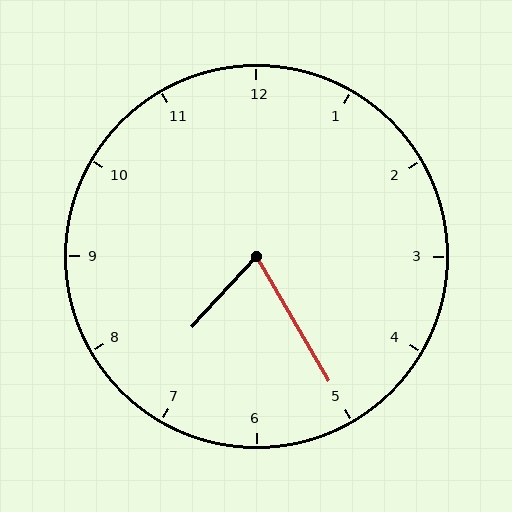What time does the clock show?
7:25.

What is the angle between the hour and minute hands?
Approximately 72 degrees.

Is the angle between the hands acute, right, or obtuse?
It is acute.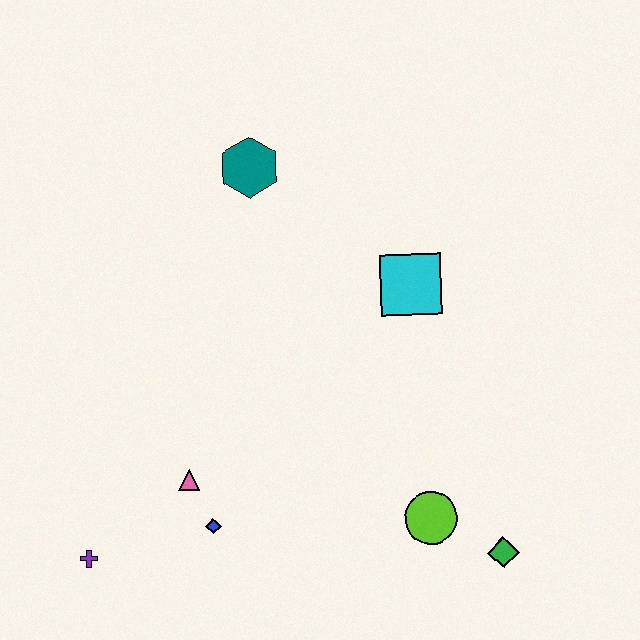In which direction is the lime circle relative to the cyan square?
The lime circle is below the cyan square.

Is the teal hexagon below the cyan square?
No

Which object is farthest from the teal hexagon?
The green diamond is farthest from the teal hexagon.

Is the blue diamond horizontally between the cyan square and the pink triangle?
Yes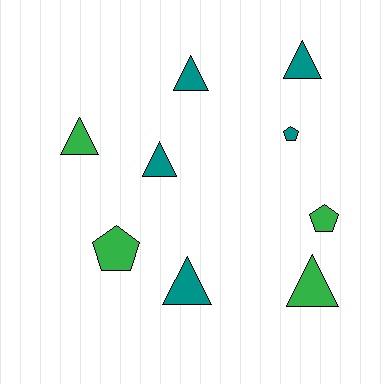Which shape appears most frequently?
Triangle, with 6 objects.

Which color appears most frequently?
Teal, with 5 objects.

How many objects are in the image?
There are 9 objects.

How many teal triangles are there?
There are 4 teal triangles.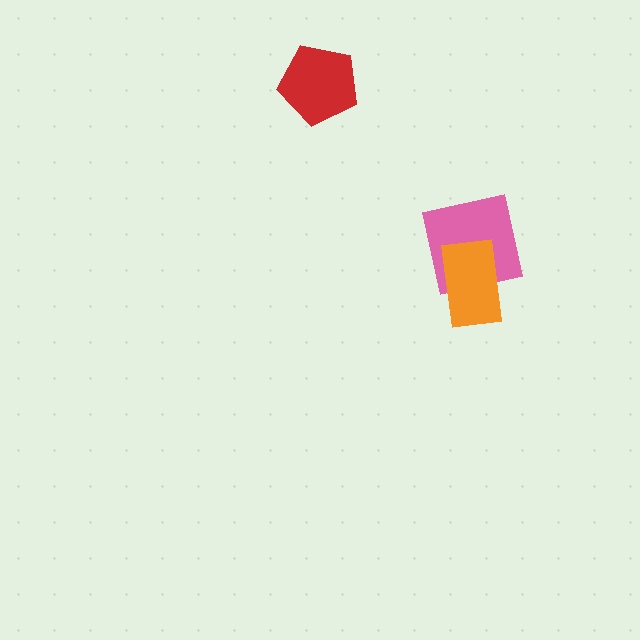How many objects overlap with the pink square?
1 object overlaps with the pink square.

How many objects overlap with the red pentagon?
0 objects overlap with the red pentagon.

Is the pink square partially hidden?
Yes, it is partially covered by another shape.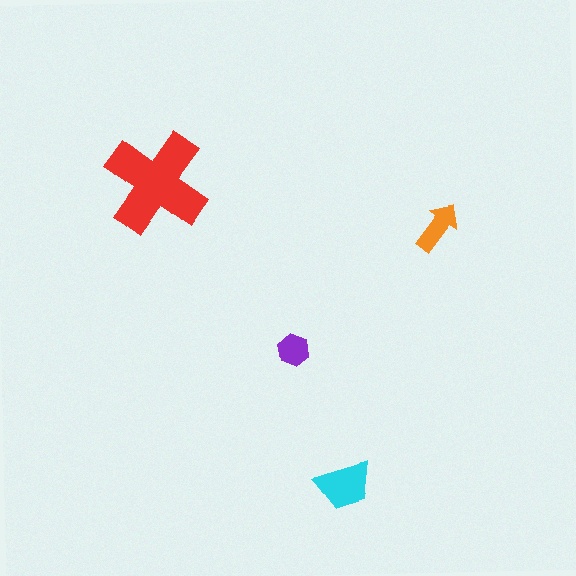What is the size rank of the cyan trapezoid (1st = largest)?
2nd.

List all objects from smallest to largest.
The purple hexagon, the orange arrow, the cyan trapezoid, the red cross.